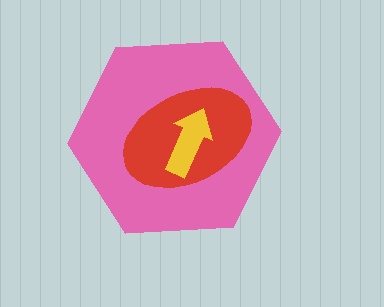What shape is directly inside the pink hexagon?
The red ellipse.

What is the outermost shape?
The pink hexagon.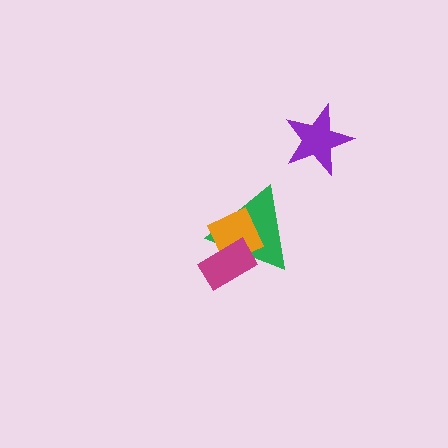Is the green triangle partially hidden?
Yes, it is partially covered by another shape.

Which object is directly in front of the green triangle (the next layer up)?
The orange diamond is directly in front of the green triangle.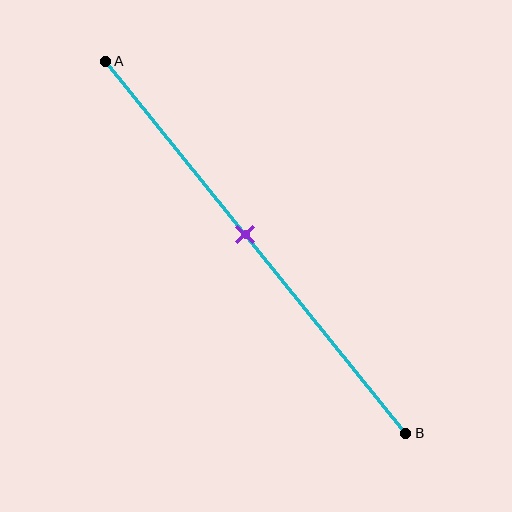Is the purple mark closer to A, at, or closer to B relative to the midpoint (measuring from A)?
The purple mark is closer to point A than the midpoint of segment AB.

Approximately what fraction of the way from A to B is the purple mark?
The purple mark is approximately 45% of the way from A to B.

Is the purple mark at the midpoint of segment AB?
No, the mark is at about 45% from A, not at the 50% midpoint.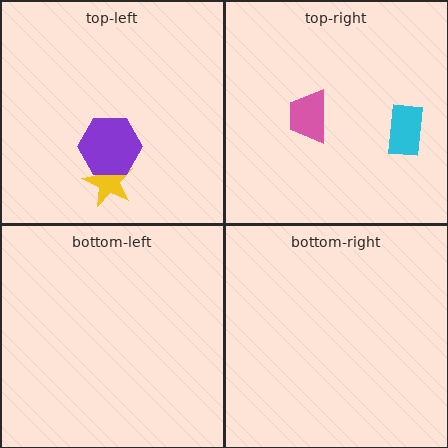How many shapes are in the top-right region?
2.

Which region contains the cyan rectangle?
The top-right region.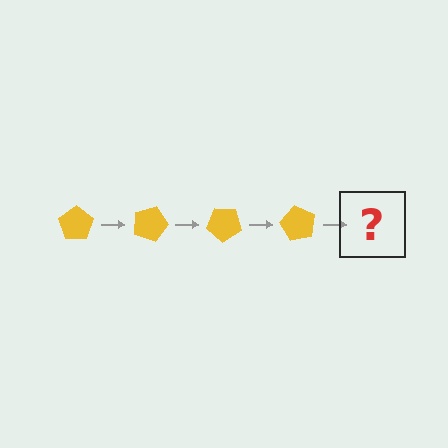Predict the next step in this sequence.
The next step is a yellow pentagon rotated 80 degrees.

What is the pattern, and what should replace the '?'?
The pattern is that the pentagon rotates 20 degrees each step. The '?' should be a yellow pentagon rotated 80 degrees.